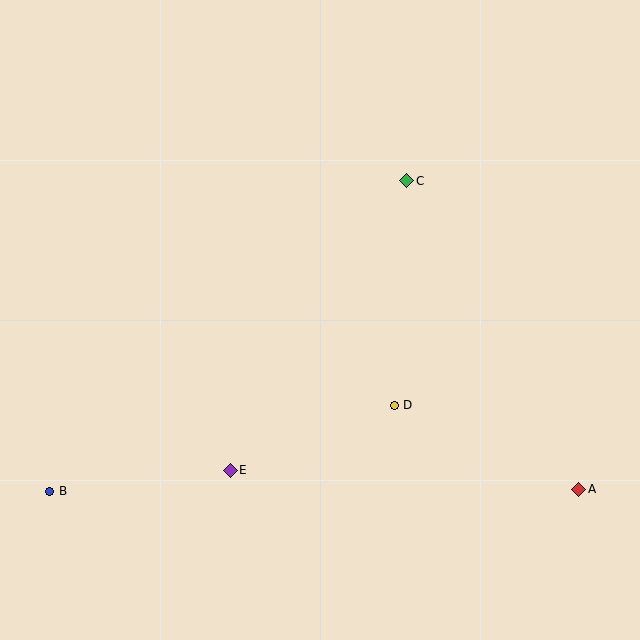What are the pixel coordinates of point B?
Point B is at (50, 491).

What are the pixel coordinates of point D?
Point D is at (394, 405).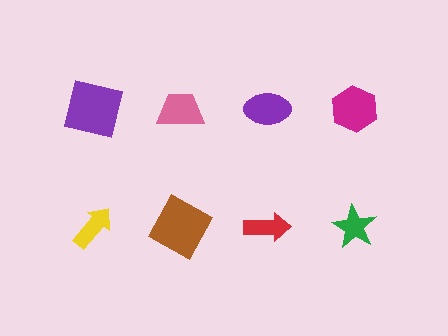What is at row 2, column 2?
A brown square.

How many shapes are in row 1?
4 shapes.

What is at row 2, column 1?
A yellow arrow.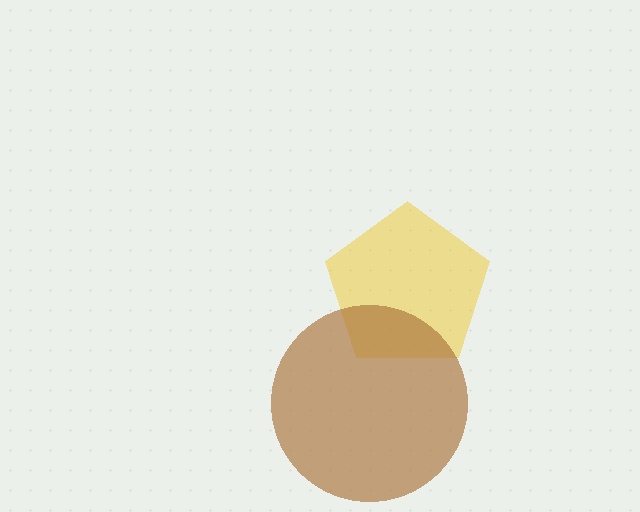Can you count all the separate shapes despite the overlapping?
Yes, there are 2 separate shapes.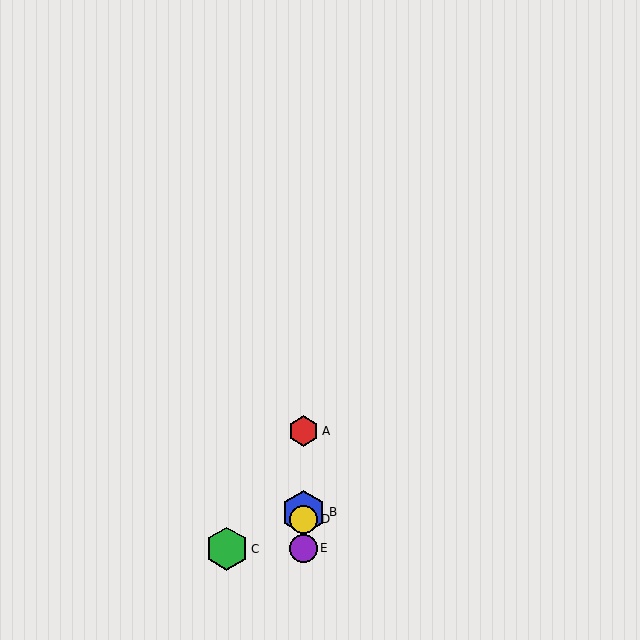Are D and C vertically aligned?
No, D is at x≈304 and C is at x≈227.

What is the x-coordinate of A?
Object A is at x≈304.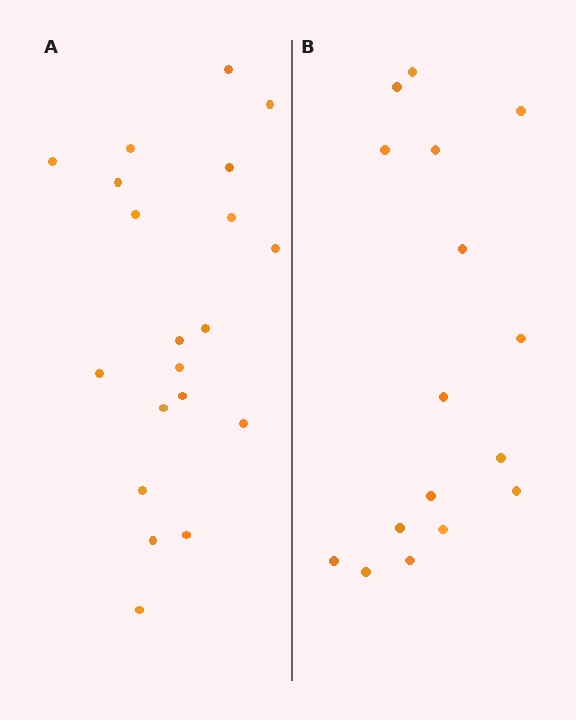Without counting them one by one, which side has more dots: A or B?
Region A (the left region) has more dots.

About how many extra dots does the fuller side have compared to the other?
Region A has about 4 more dots than region B.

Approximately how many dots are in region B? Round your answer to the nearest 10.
About 20 dots. (The exact count is 16, which rounds to 20.)